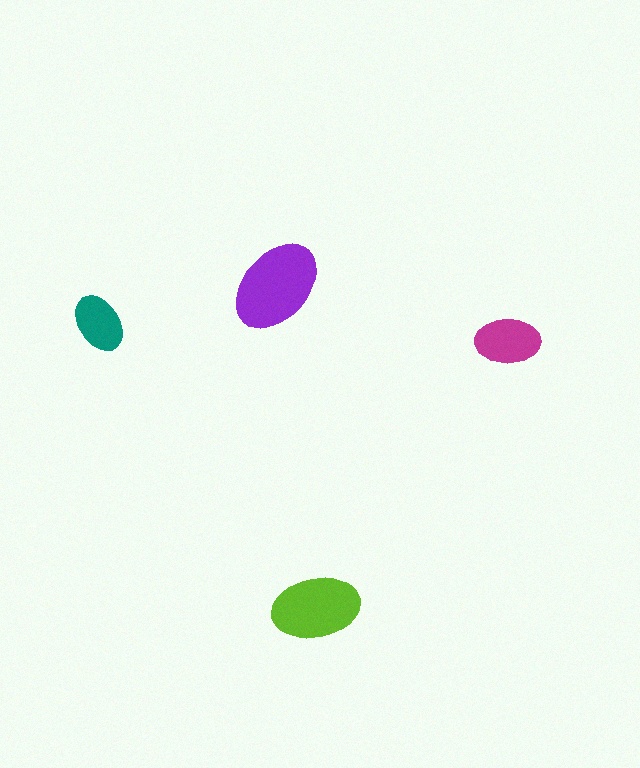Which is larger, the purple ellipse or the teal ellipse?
The purple one.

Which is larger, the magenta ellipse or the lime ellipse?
The lime one.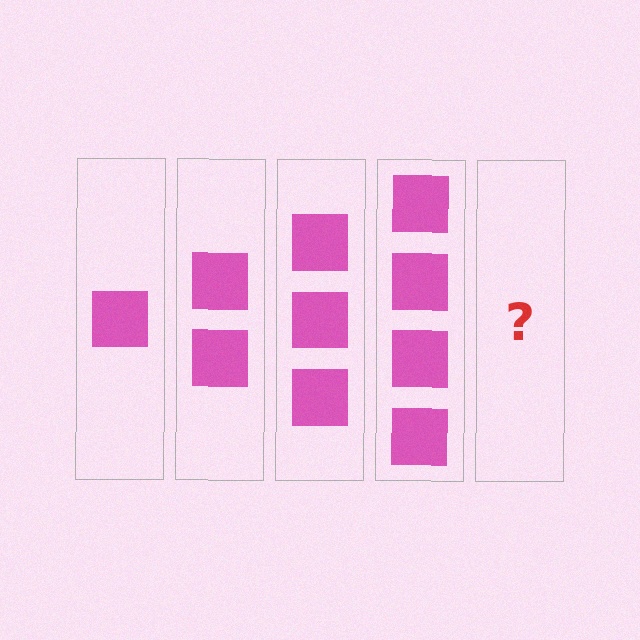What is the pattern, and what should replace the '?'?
The pattern is that each step adds one more square. The '?' should be 5 squares.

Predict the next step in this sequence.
The next step is 5 squares.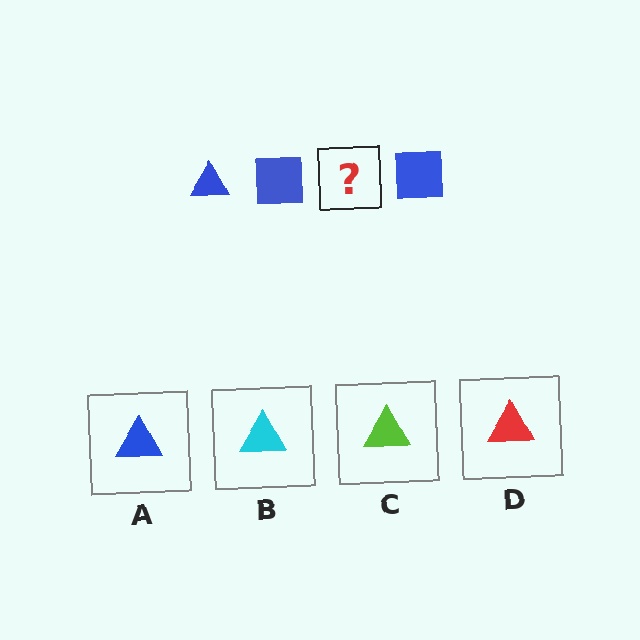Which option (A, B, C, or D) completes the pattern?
A.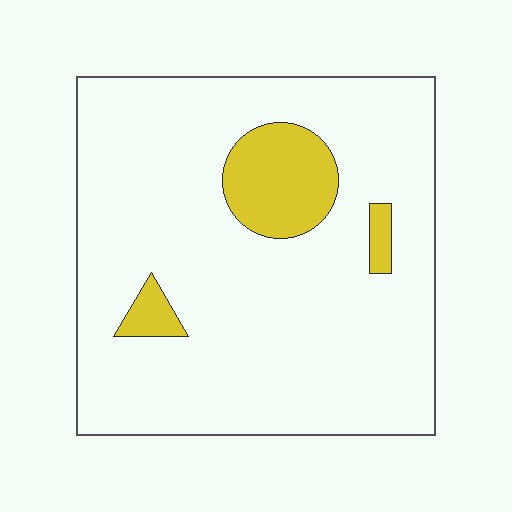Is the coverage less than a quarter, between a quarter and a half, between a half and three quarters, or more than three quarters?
Less than a quarter.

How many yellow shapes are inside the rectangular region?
3.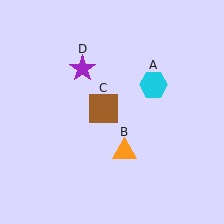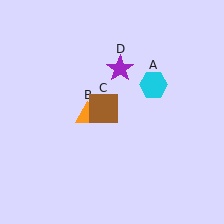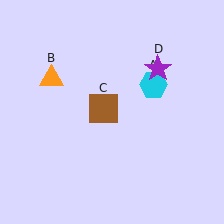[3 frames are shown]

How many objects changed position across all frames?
2 objects changed position: orange triangle (object B), purple star (object D).